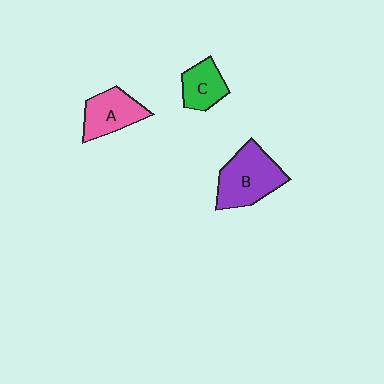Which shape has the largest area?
Shape B (purple).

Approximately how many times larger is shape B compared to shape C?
Approximately 1.8 times.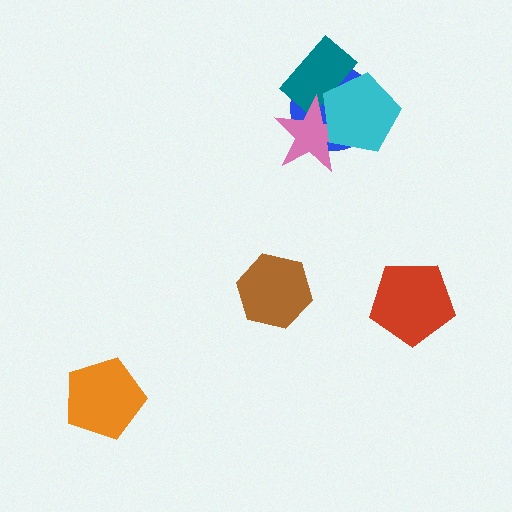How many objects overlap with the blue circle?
3 objects overlap with the blue circle.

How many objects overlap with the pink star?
3 objects overlap with the pink star.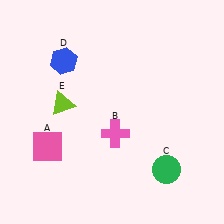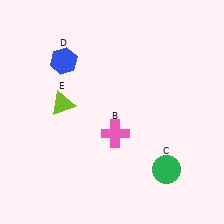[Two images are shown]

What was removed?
The pink square (A) was removed in Image 2.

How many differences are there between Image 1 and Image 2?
There is 1 difference between the two images.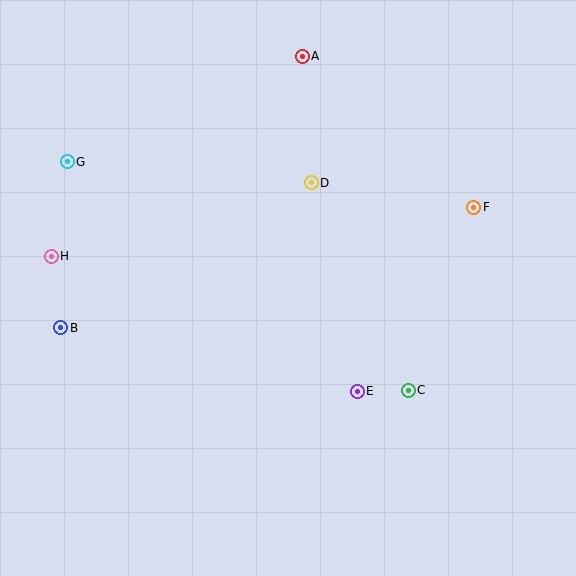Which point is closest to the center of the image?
Point D at (311, 183) is closest to the center.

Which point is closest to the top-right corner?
Point F is closest to the top-right corner.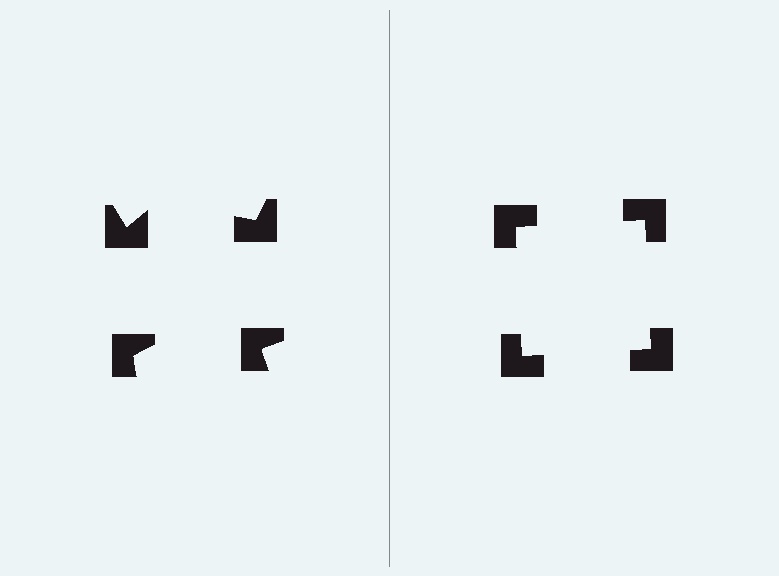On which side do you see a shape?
An illusory square appears on the right side. On the left side the wedge cuts are rotated, so no coherent shape forms.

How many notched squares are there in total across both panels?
8 — 4 on each side.